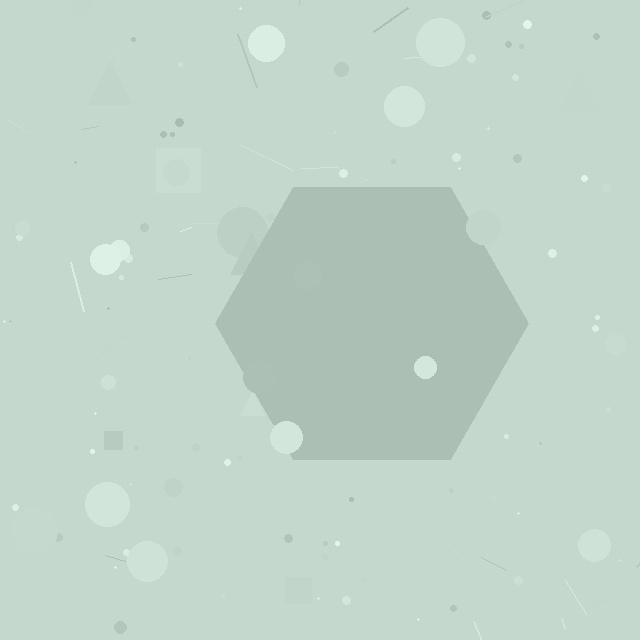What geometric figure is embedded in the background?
A hexagon is embedded in the background.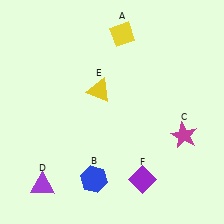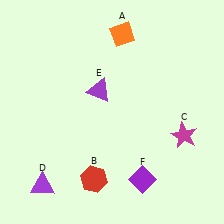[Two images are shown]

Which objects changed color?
A changed from yellow to orange. B changed from blue to red. E changed from yellow to purple.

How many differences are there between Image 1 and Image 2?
There are 3 differences between the two images.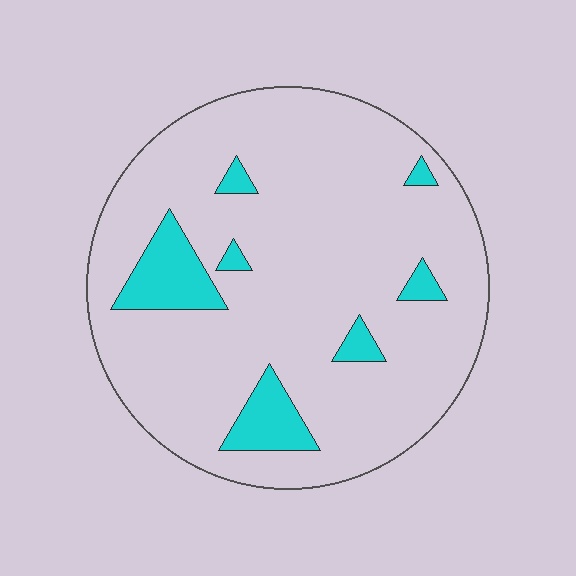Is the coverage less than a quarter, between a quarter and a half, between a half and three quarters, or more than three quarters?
Less than a quarter.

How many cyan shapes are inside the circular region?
7.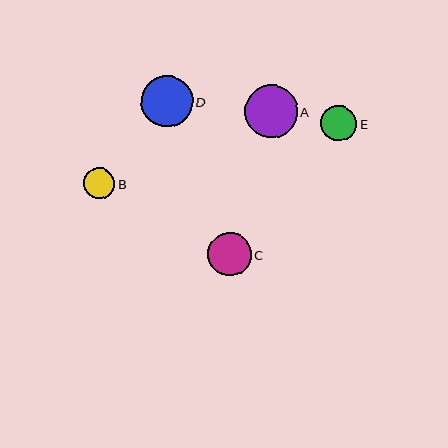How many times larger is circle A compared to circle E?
Circle A is approximately 1.5 times the size of circle E.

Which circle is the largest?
Circle A is the largest with a size of approximately 53 pixels.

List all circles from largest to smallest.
From largest to smallest: A, D, C, E, B.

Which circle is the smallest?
Circle B is the smallest with a size of approximately 31 pixels.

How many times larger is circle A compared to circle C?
Circle A is approximately 1.2 times the size of circle C.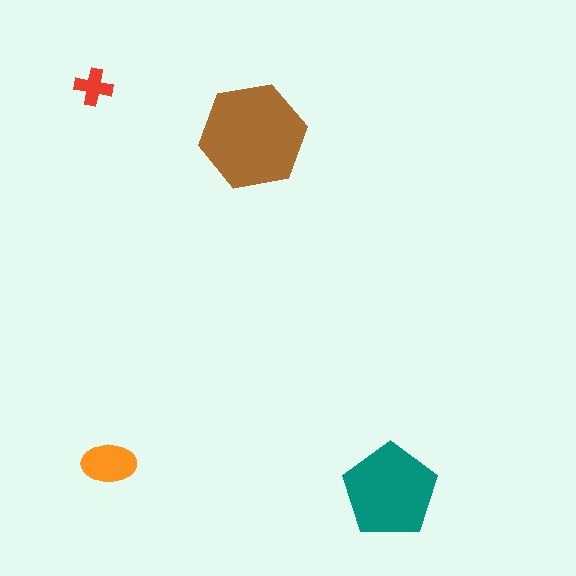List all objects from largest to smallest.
The brown hexagon, the teal pentagon, the orange ellipse, the red cross.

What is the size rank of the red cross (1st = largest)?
4th.